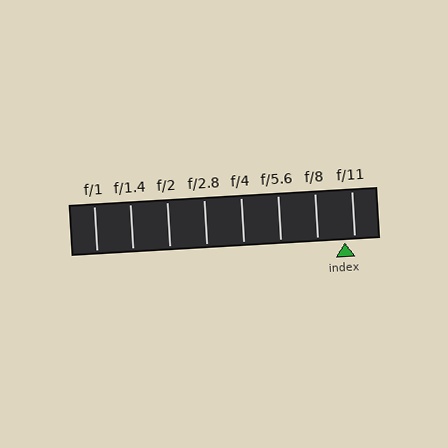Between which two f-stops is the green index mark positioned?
The index mark is between f/8 and f/11.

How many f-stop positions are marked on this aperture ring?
There are 8 f-stop positions marked.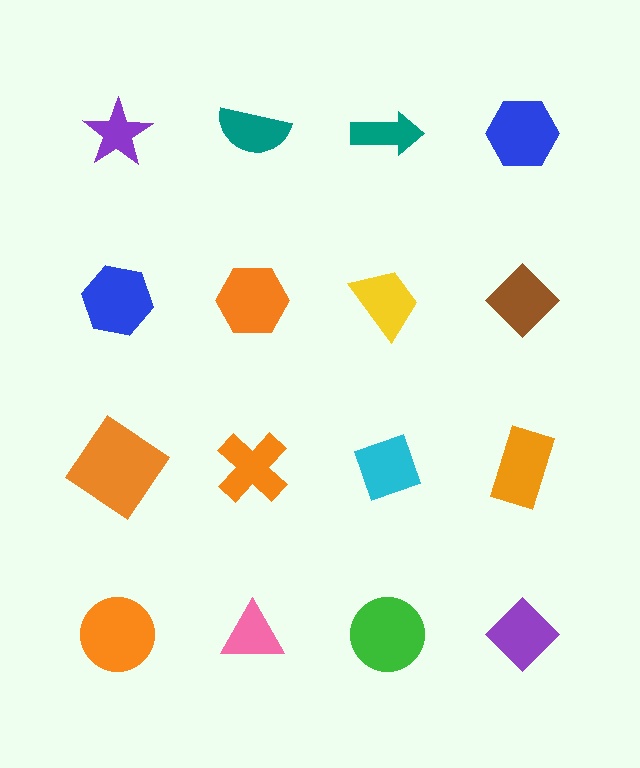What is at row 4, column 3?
A green circle.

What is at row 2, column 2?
An orange hexagon.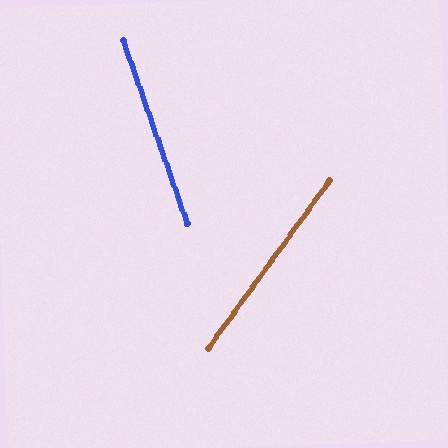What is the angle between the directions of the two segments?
Approximately 55 degrees.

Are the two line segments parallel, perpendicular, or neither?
Neither parallel nor perpendicular — they differ by about 55°.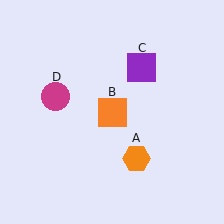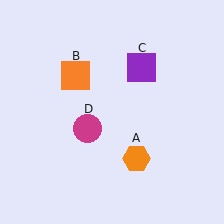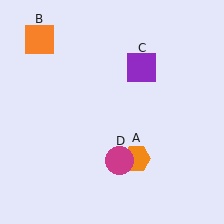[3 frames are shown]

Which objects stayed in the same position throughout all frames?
Orange hexagon (object A) and purple square (object C) remained stationary.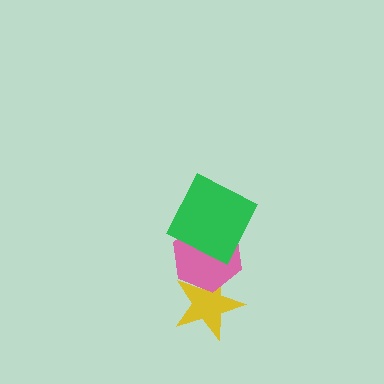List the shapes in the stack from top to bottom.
From top to bottom: the green square, the pink hexagon, the yellow star.